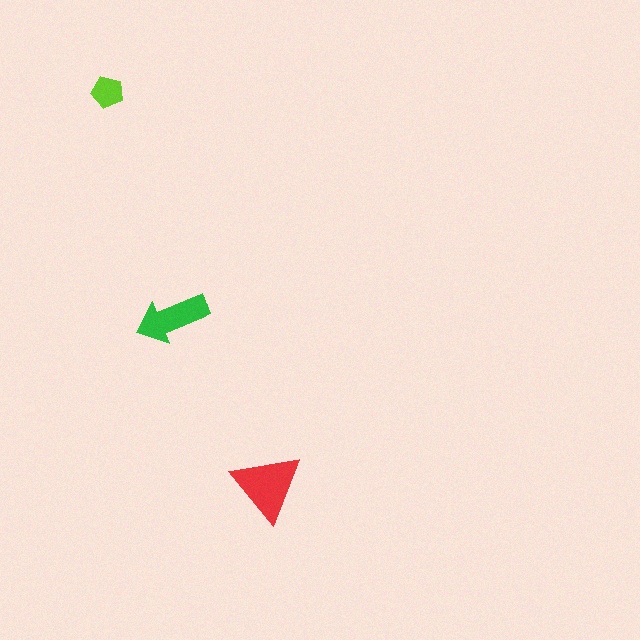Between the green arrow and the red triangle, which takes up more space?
The red triangle.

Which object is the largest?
The red triangle.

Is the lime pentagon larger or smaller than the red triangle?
Smaller.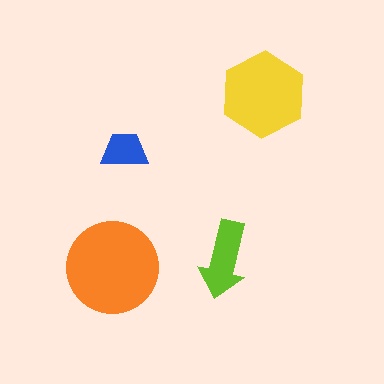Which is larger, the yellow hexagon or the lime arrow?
The yellow hexagon.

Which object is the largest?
The orange circle.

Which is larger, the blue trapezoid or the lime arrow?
The lime arrow.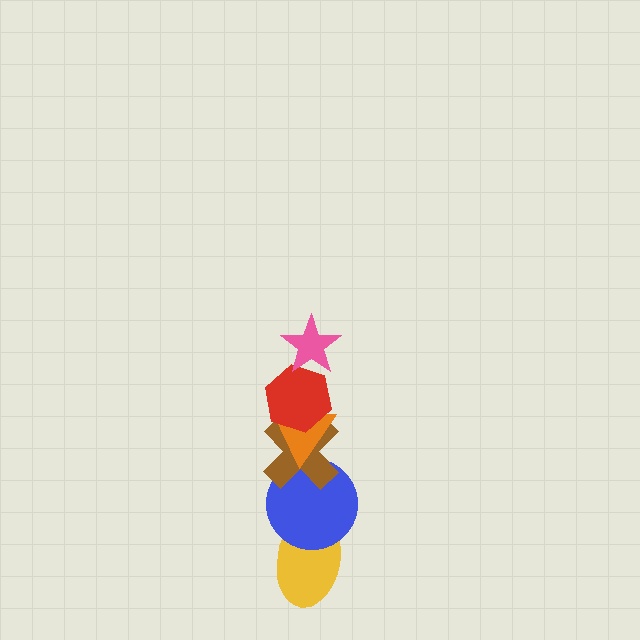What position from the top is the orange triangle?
The orange triangle is 3rd from the top.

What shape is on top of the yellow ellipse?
The blue circle is on top of the yellow ellipse.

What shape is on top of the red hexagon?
The pink star is on top of the red hexagon.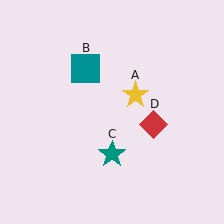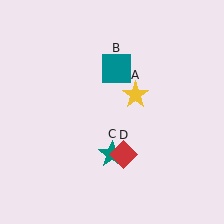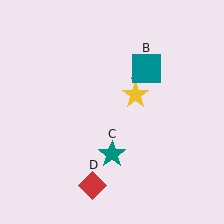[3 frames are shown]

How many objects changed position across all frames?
2 objects changed position: teal square (object B), red diamond (object D).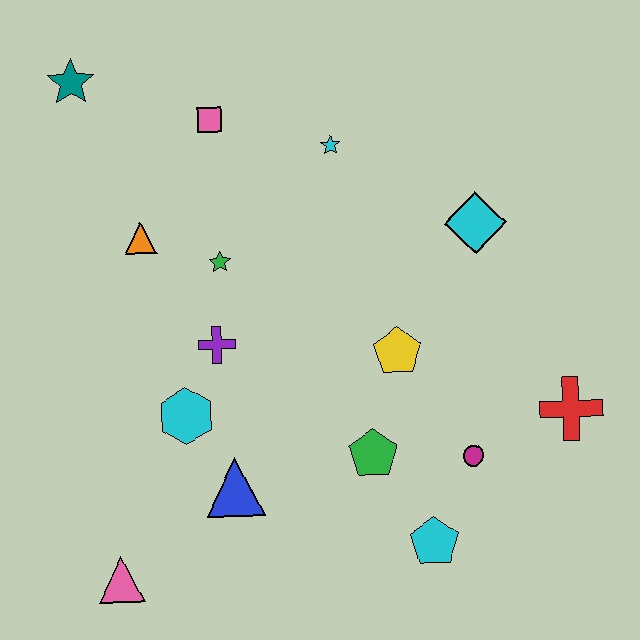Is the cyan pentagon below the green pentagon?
Yes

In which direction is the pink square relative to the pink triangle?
The pink square is above the pink triangle.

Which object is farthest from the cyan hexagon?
The red cross is farthest from the cyan hexagon.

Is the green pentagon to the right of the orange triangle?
Yes